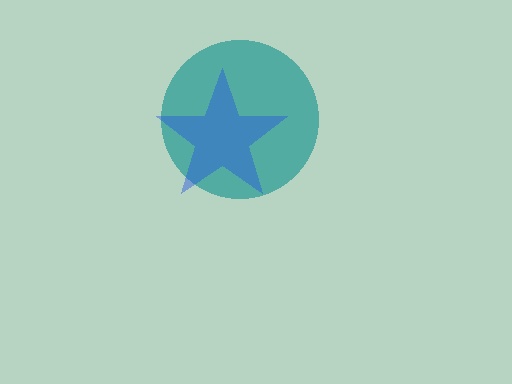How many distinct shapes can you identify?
There are 2 distinct shapes: a teal circle, a blue star.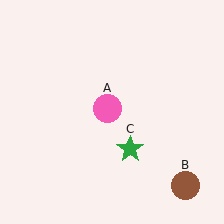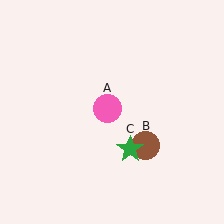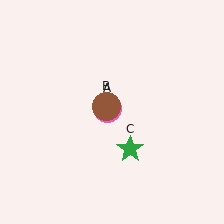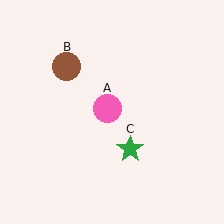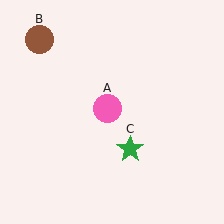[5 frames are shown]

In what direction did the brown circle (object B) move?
The brown circle (object B) moved up and to the left.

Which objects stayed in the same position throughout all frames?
Pink circle (object A) and green star (object C) remained stationary.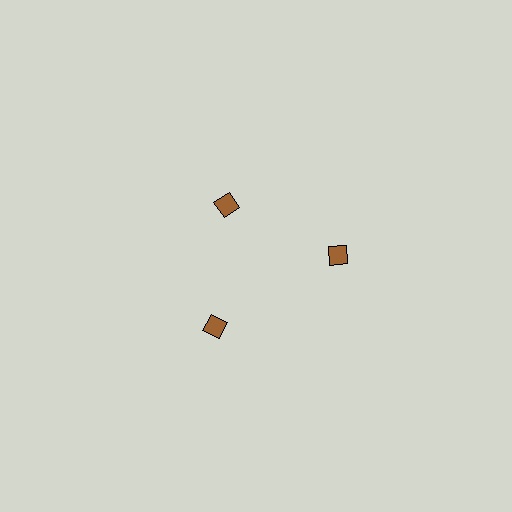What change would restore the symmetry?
The symmetry would be restored by moving it outward, back onto the ring so that all 3 diamonds sit at equal angles and equal distance from the center.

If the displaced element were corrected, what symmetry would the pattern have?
It would have 3-fold rotational symmetry — the pattern would map onto itself every 120 degrees.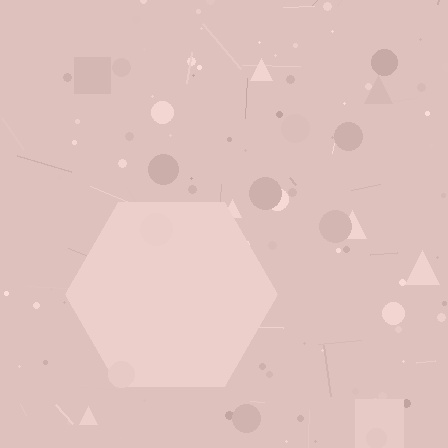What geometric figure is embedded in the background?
A hexagon is embedded in the background.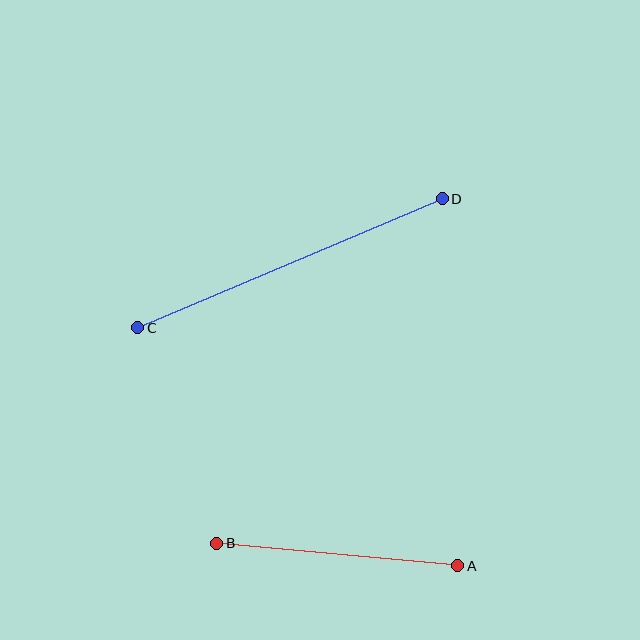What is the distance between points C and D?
The distance is approximately 331 pixels.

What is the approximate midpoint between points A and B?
The midpoint is at approximately (337, 554) pixels.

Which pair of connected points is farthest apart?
Points C and D are farthest apart.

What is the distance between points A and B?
The distance is approximately 242 pixels.